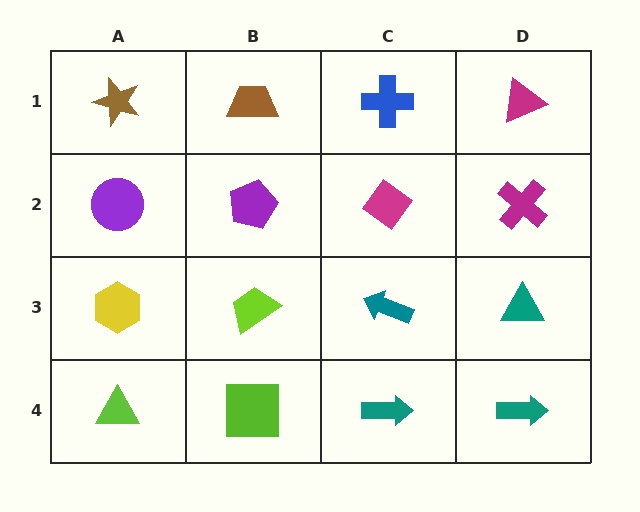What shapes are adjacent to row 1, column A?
A purple circle (row 2, column A), a brown trapezoid (row 1, column B).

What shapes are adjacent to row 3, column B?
A purple pentagon (row 2, column B), a lime square (row 4, column B), a yellow hexagon (row 3, column A), a teal arrow (row 3, column C).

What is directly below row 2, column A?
A yellow hexagon.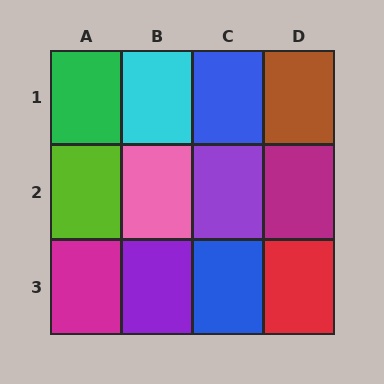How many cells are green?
1 cell is green.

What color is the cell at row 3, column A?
Magenta.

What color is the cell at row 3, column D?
Red.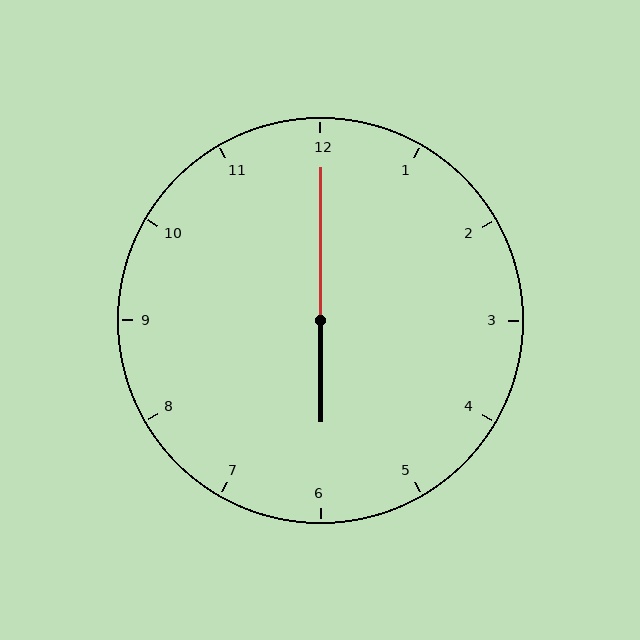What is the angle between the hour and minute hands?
Approximately 180 degrees.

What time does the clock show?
6:00.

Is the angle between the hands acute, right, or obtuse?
It is obtuse.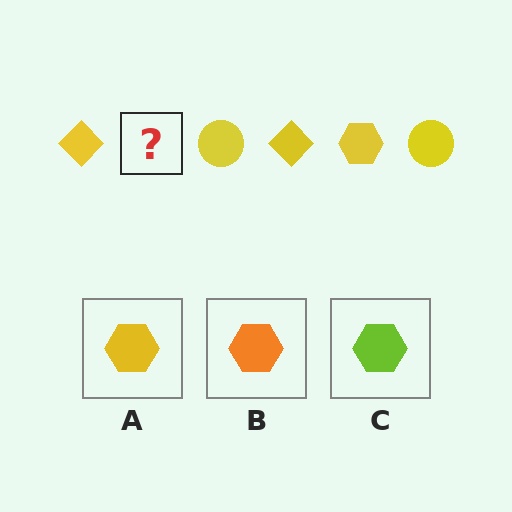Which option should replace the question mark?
Option A.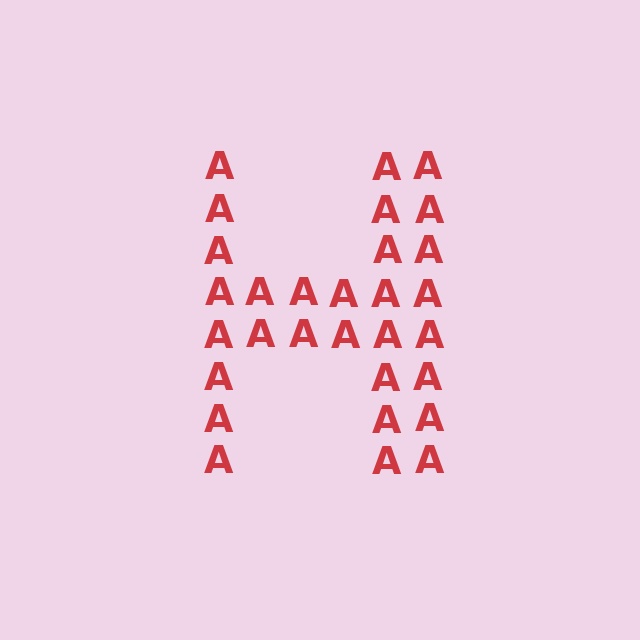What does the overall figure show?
The overall figure shows the letter H.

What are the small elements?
The small elements are letter A's.